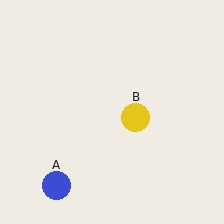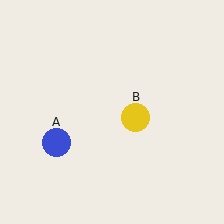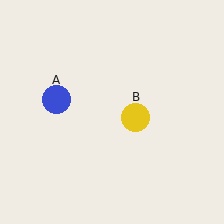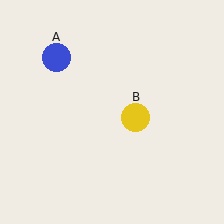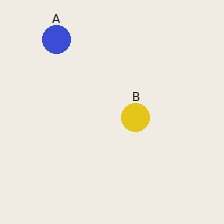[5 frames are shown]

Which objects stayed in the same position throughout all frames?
Yellow circle (object B) remained stationary.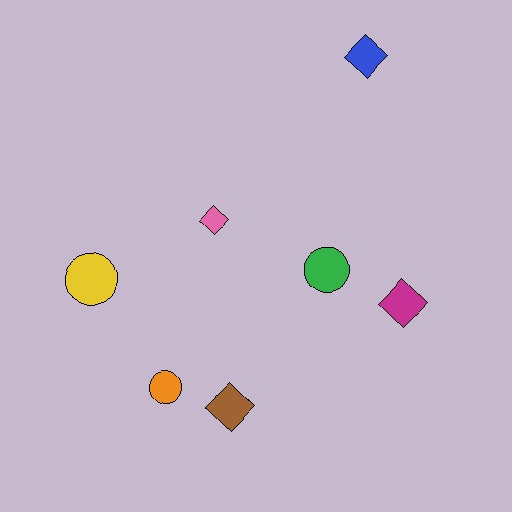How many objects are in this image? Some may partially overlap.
There are 7 objects.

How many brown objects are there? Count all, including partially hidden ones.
There is 1 brown object.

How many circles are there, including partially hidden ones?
There are 3 circles.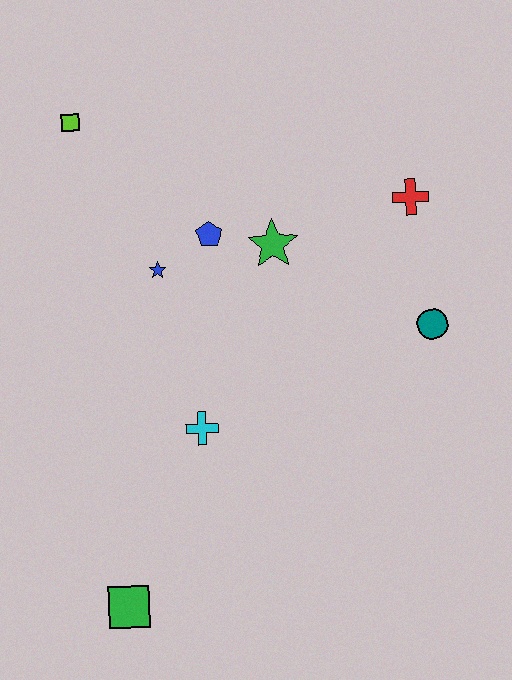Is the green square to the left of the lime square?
No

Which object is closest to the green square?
The cyan cross is closest to the green square.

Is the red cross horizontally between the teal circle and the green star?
Yes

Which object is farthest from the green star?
The green square is farthest from the green star.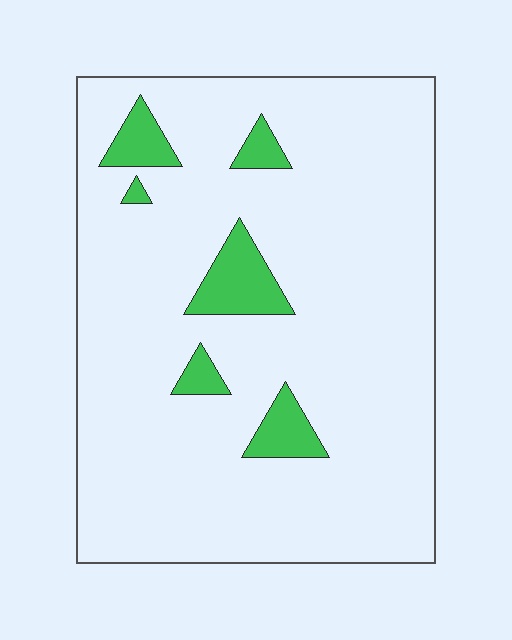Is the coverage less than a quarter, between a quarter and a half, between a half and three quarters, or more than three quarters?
Less than a quarter.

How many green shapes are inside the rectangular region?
6.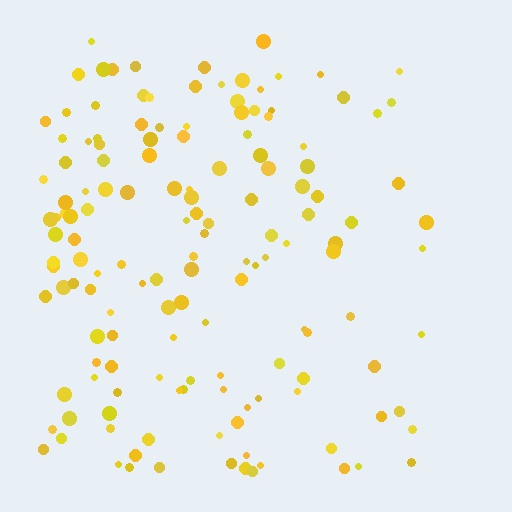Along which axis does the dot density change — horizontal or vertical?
Horizontal.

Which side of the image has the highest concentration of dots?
The left.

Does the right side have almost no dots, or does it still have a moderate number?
Still a moderate number, just noticeably fewer than the left.